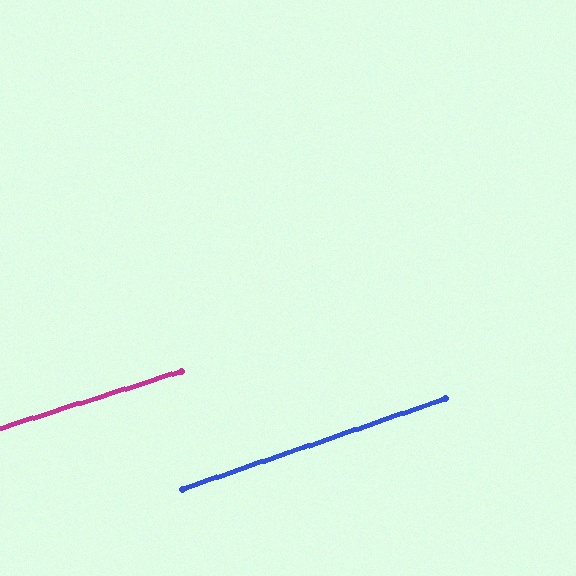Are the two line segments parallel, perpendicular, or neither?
Parallel — their directions differ by only 1.3°.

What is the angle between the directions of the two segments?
Approximately 1 degree.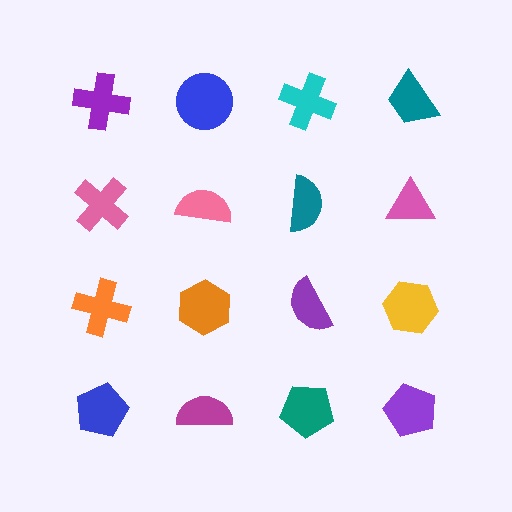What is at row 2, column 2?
A pink semicircle.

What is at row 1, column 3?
A cyan cross.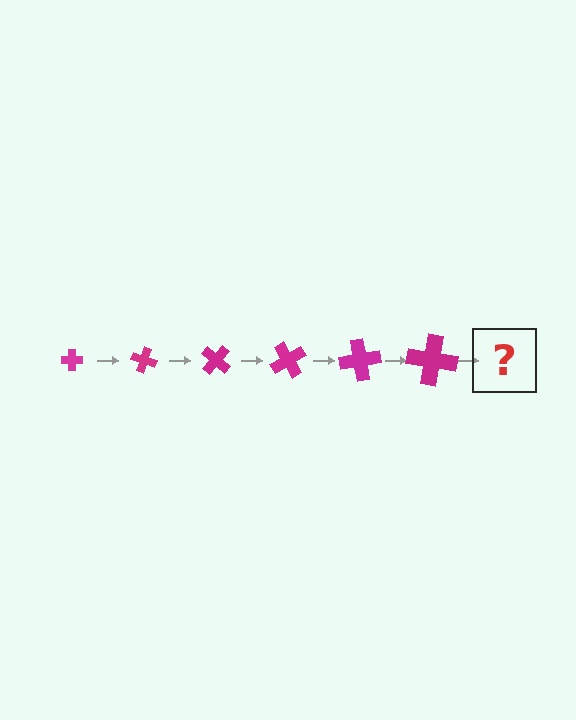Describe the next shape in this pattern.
It should be a cross, larger than the previous one and rotated 120 degrees from the start.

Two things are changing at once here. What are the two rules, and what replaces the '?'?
The two rules are that the cross grows larger each step and it rotates 20 degrees each step. The '?' should be a cross, larger than the previous one and rotated 120 degrees from the start.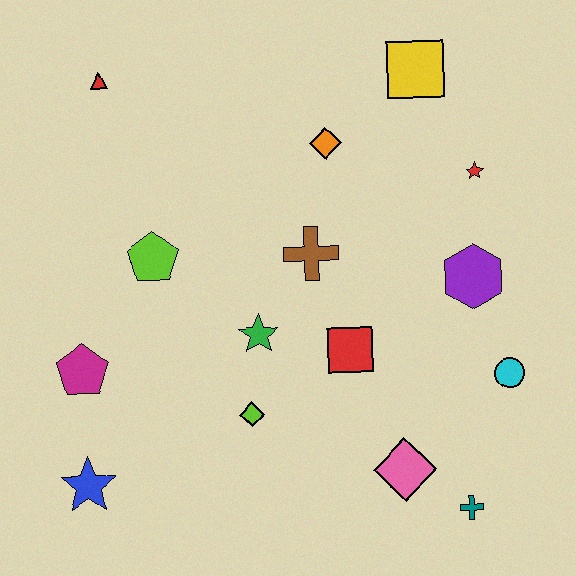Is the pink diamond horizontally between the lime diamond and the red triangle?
No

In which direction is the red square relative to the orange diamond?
The red square is below the orange diamond.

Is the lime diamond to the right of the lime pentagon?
Yes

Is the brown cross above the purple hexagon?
Yes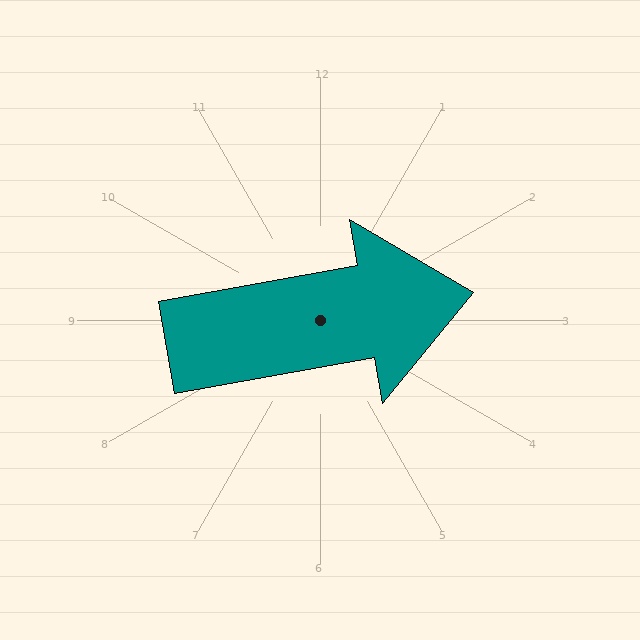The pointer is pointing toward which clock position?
Roughly 3 o'clock.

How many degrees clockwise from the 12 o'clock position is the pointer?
Approximately 80 degrees.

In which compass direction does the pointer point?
East.